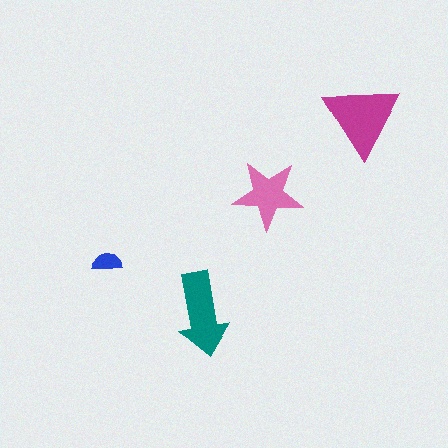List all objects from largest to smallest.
The magenta triangle, the teal arrow, the pink star, the blue semicircle.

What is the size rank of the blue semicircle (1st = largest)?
4th.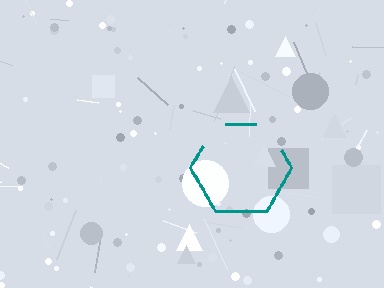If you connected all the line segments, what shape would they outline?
They would outline a hexagon.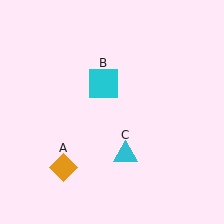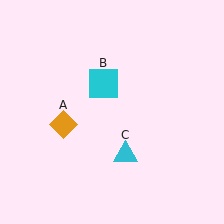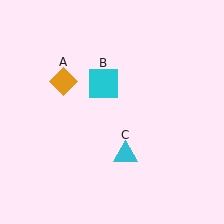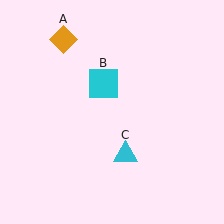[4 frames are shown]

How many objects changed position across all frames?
1 object changed position: orange diamond (object A).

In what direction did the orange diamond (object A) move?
The orange diamond (object A) moved up.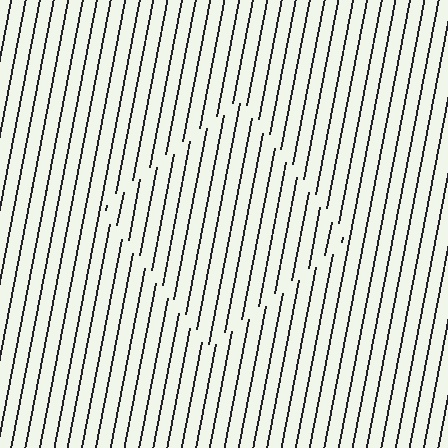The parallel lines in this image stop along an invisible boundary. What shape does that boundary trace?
An illusory square. The interior of the shape contains the same grating, shifted by half a period — the contour is defined by the phase discontinuity where line-ends from the inner and outer gratings abut.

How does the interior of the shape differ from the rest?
The interior of the shape contains the same grating, shifted by half a period — the contour is defined by the phase discontinuity where line-ends from the inner and outer gratings abut.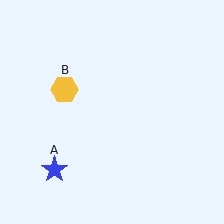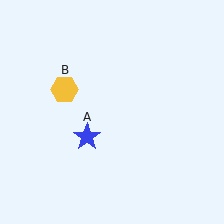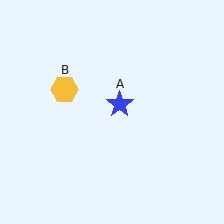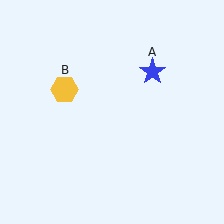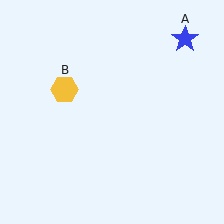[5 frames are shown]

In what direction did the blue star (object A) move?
The blue star (object A) moved up and to the right.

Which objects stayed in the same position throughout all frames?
Yellow hexagon (object B) remained stationary.